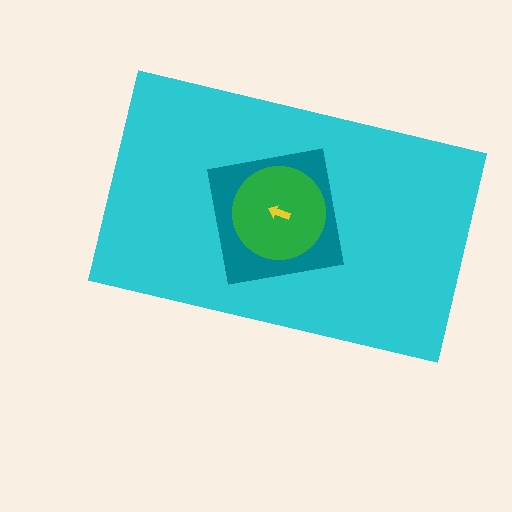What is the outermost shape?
The cyan rectangle.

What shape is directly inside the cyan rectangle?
The teal square.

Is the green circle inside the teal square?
Yes.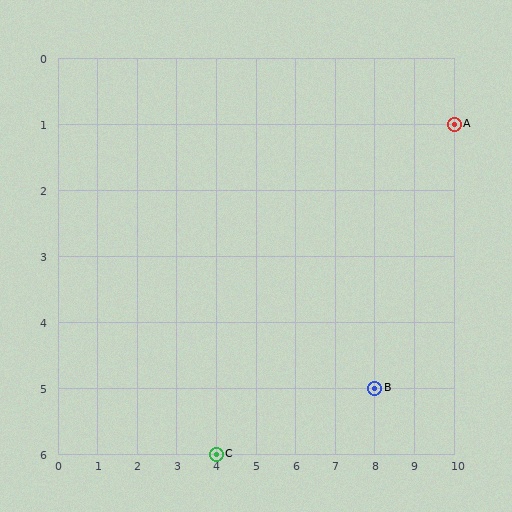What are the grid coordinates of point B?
Point B is at grid coordinates (8, 5).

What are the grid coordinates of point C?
Point C is at grid coordinates (4, 6).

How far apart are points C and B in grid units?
Points C and B are 4 columns and 1 row apart (about 4.1 grid units diagonally).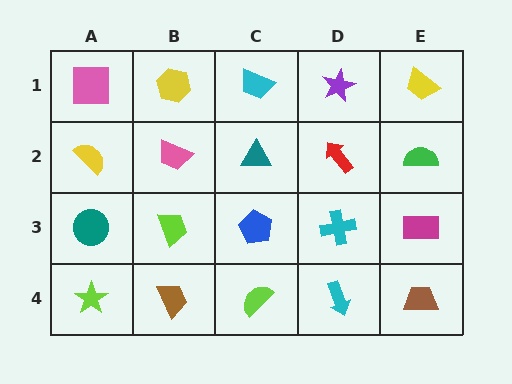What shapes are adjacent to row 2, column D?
A purple star (row 1, column D), a cyan cross (row 3, column D), a teal triangle (row 2, column C), a green semicircle (row 2, column E).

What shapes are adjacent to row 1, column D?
A red arrow (row 2, column D), a cyan trapezoid (row 1, column C), a yellow trapezoid (row 1, column E).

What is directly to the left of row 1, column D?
A cyan trapezoid.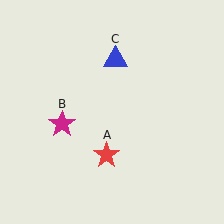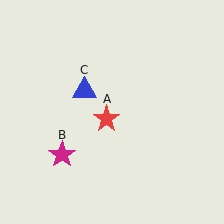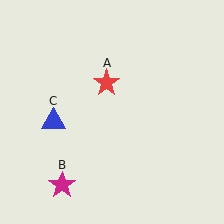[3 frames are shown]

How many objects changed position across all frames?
3 objects changed position: red star (object A), magenta star (object B), blue triangle (object C).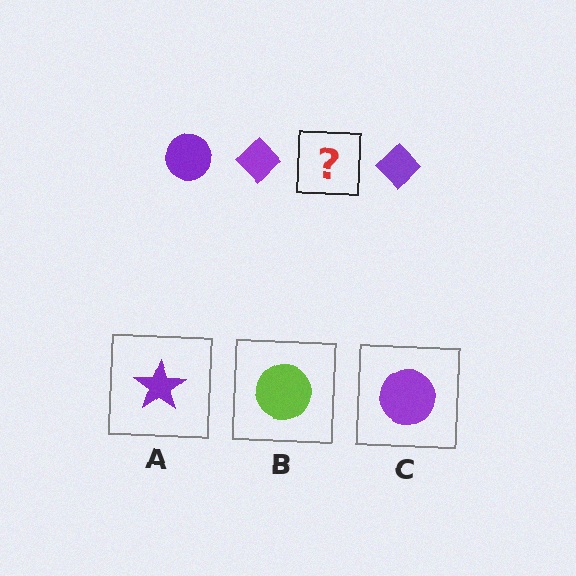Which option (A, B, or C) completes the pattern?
C.